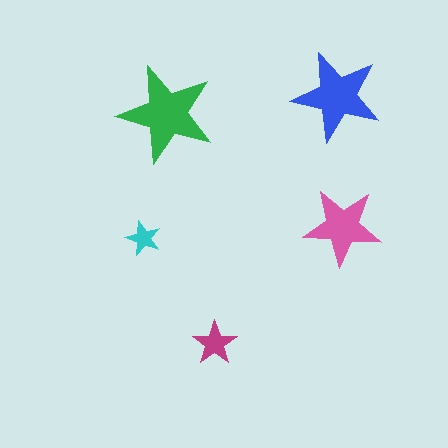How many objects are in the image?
There are 5 objects in the image.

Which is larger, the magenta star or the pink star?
The pink one.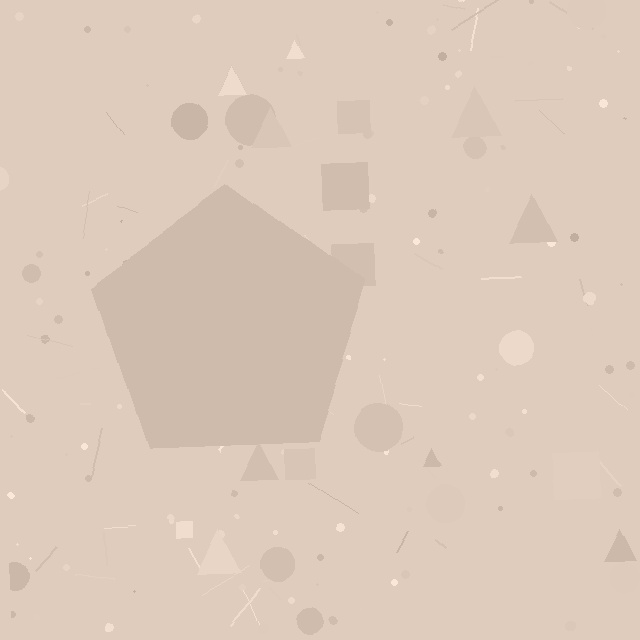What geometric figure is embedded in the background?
A pentagon is embedded in the background.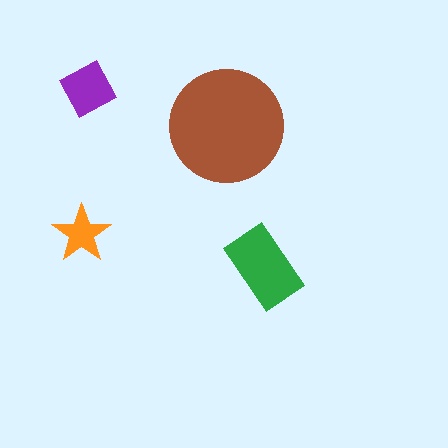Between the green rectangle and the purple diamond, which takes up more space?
The green rectangle.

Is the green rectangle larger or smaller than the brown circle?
Smaller.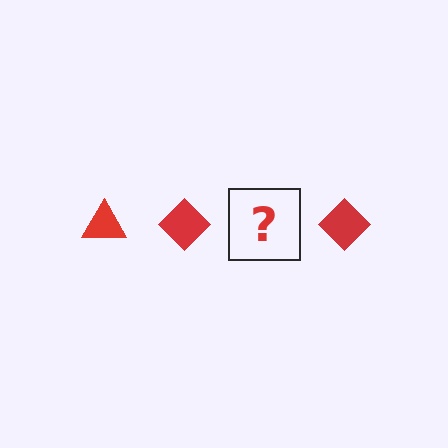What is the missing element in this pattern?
The missing element is a red triangle.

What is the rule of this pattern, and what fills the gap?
The rule is that the pattern cycles through triangle, diamond shapes in red. The gap should be filled with a red triangle.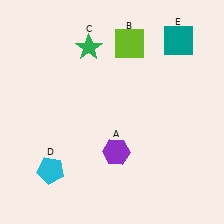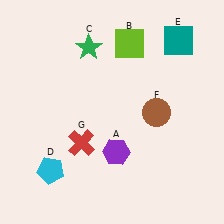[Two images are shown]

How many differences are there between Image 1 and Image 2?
There are 2 differences between the two images.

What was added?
A brown circle (F), a red cross (G) were added in Image 2.